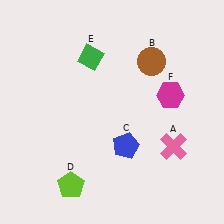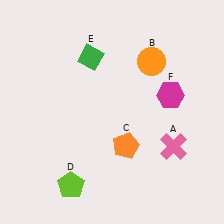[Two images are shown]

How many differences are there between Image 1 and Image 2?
There are 2 differences between the two images.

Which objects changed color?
B changed from brown to orange. C changed from blue to orange.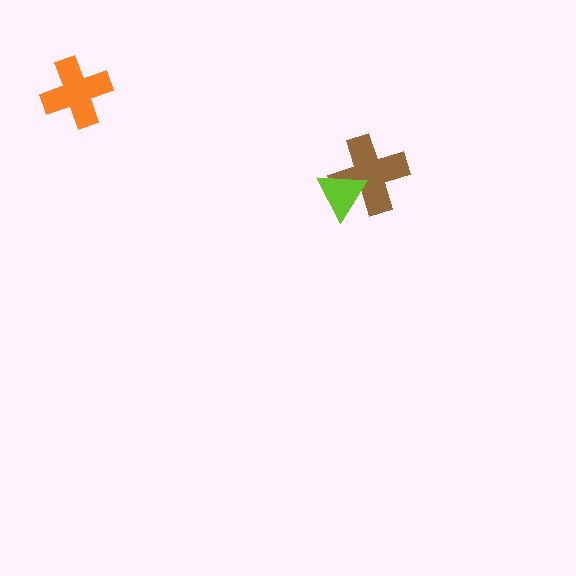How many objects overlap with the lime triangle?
1 object overlaps with the lime triangle.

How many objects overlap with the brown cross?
1 object overlaps with the brown cross.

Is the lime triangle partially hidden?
No, no other shape covers it.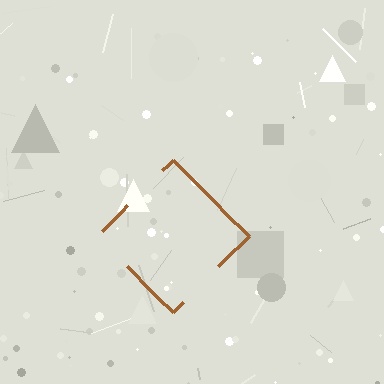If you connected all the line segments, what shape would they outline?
They would outline a diamond.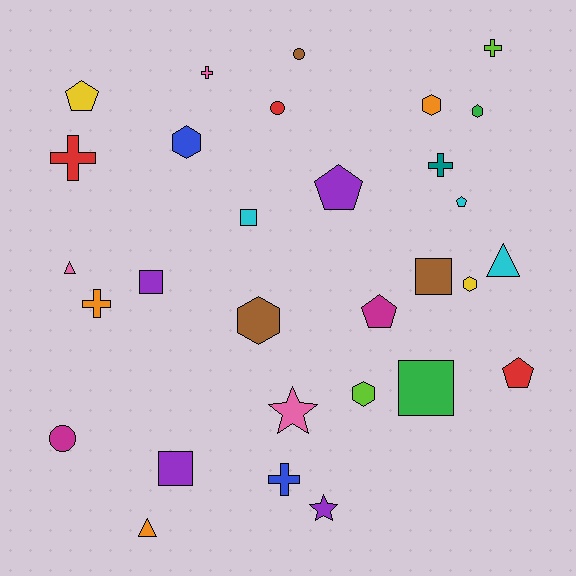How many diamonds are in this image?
There are no diamonds.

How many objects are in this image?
There are 30 objects.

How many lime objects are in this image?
There are 2 lime objects.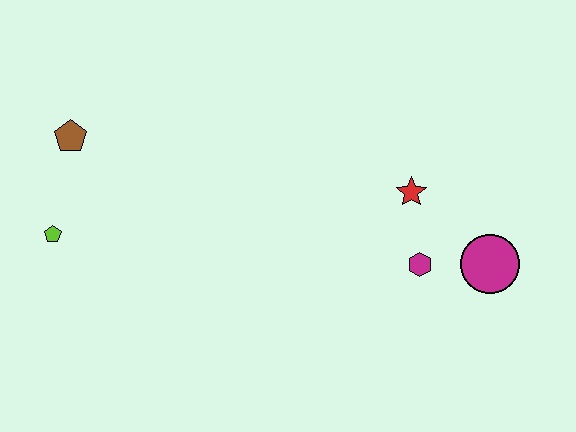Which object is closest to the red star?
The magenta hexagon is closest to the red star.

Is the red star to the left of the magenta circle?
Yes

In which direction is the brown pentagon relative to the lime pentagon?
The brown pentagon is above the lime pentagon.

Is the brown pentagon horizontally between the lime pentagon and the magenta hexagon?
Yes